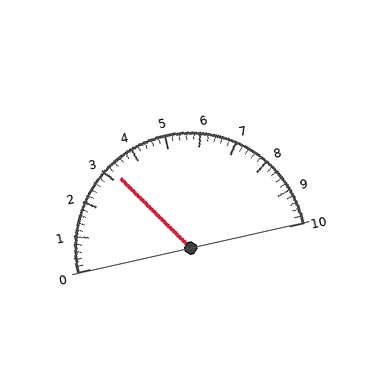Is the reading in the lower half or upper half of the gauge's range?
The reading is in the lower half of the range (0 to 10).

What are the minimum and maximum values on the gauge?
The gauge ranges from 0 to 10.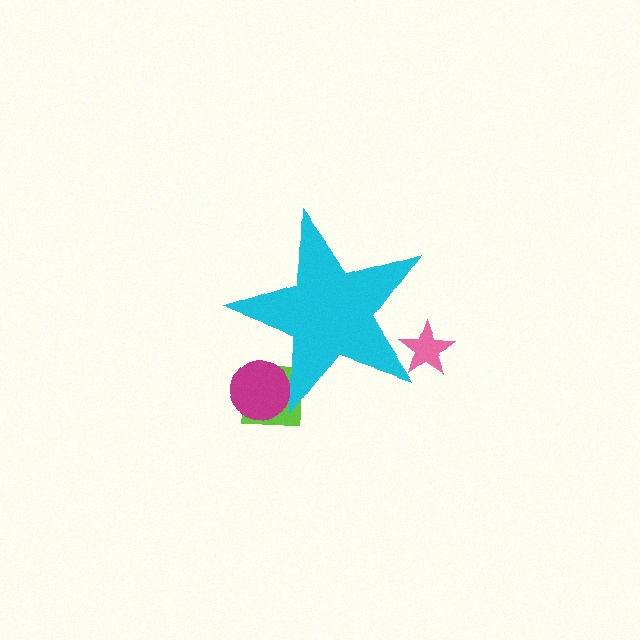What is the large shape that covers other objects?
A cyan star.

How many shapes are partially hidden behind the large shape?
3 shapes are partially hidden.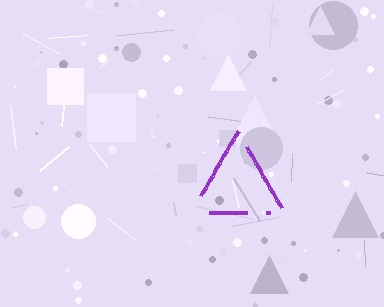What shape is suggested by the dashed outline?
The dashed outline suggests a triangle.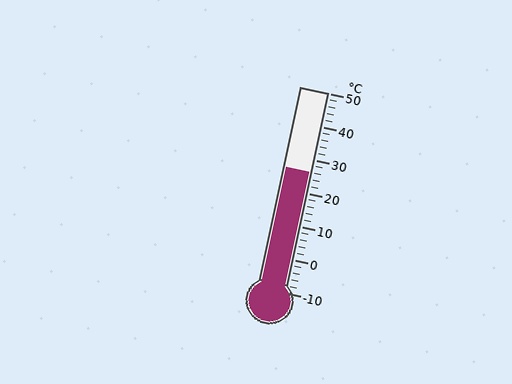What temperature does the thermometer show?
The thermometer shows approximately 26°C.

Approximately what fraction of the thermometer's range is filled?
The thermometer is filled to approximately 60% of its range.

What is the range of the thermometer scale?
The thermometer scale ranges from -10°C to 50°C.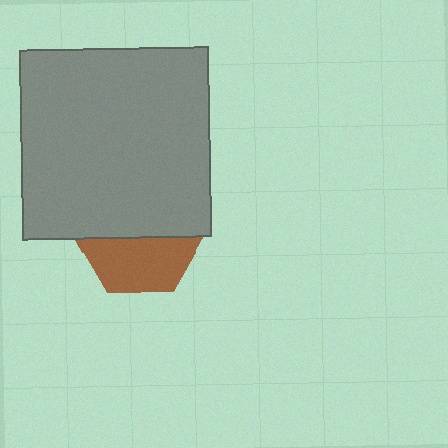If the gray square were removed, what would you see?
You would see the complete brown hexagon.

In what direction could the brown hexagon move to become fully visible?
The brown hexagon could move down. That would shift it out from behind the gray square entirely.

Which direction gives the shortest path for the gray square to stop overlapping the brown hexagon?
Moving up gives the shortest separation.